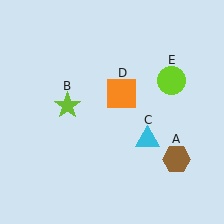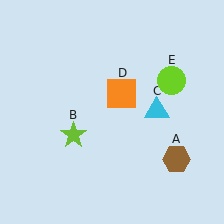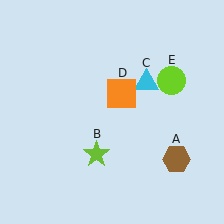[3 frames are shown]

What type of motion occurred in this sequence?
The lime star (object B), cyan triangle (object C) rotated counterclockwise around the center of the scene.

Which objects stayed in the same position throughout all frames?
Brown hexagon (object A) and orange square (object D) and lime circle (object E) remained stationary.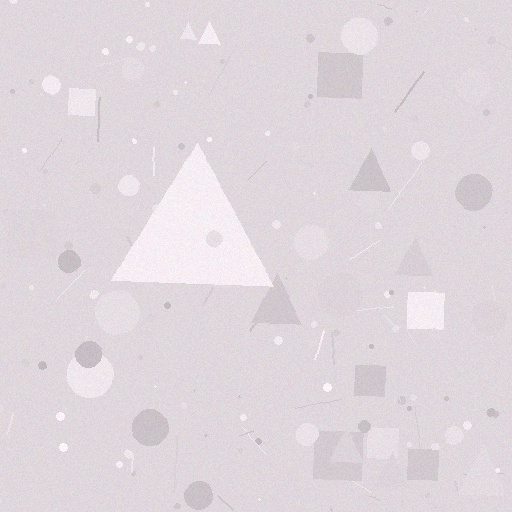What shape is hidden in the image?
A triangle is hidden in the image.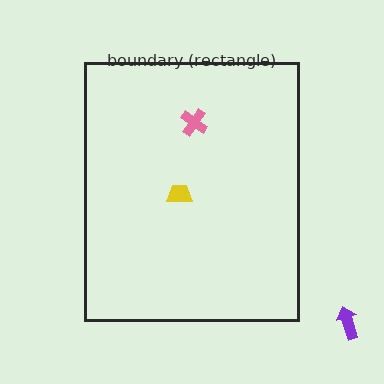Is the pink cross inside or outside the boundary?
Inside.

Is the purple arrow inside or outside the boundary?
Outside.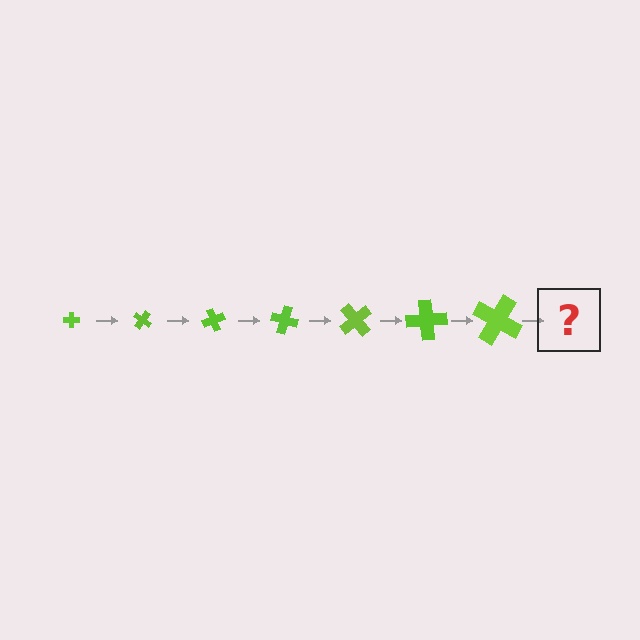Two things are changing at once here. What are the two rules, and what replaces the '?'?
The two rules are that the cross grows larger each step and it rotates 35 degrees each step. The '?' should be a cross, larger than the previous one and rotated 245 degrees from the start.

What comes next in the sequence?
The next element should be a cross, larger than the previous one and rotated 245 degrees from the start.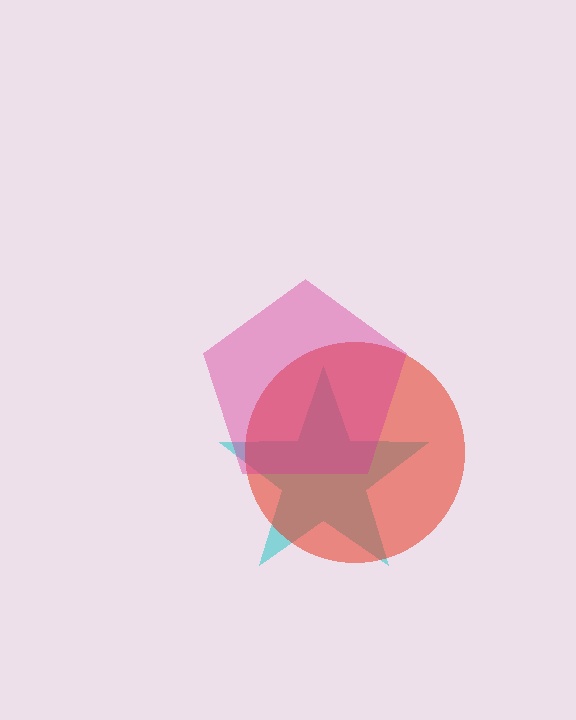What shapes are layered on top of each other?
The layered shapes are: a cyan star, a red circle, a magenta pentagon.